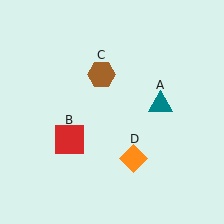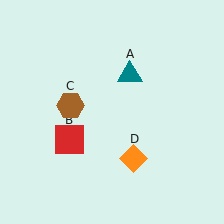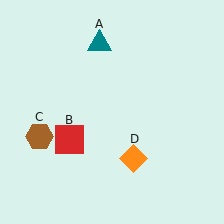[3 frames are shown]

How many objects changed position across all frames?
2 objects changed position: teal triangle (object A), brown hexagon (object C).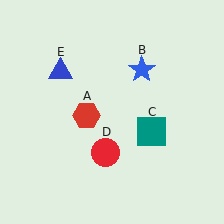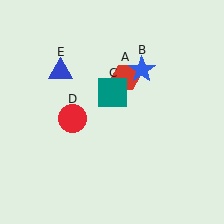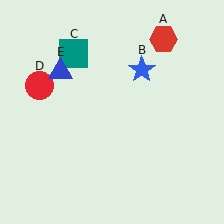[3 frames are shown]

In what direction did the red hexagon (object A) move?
The red hexagon (object A) moved up and to the right.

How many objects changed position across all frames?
3 objects changed position: red hexagon (object A), teal square (object C), red circle (object D).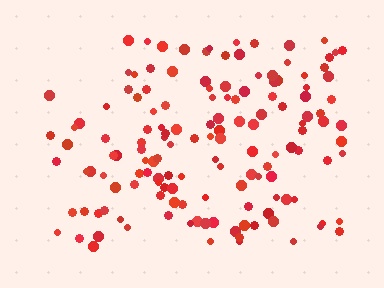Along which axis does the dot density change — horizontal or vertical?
Horizontal.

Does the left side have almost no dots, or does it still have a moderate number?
Still a moderate number, just noticeably fewer than the right.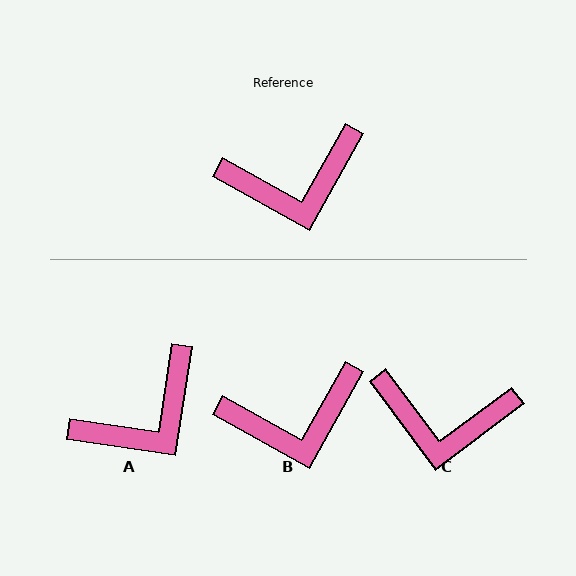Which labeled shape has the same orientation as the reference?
B.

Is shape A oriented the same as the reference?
No, it is off by about 20 degrees.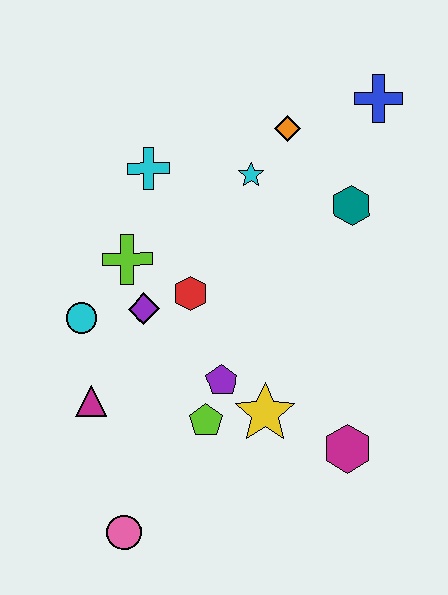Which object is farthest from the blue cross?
The pink circle is farthest from the blue cross.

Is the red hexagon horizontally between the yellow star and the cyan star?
No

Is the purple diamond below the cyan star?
Yes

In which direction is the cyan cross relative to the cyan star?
The cyan cross is to the left of the cyan star.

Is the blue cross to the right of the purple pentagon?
Yes